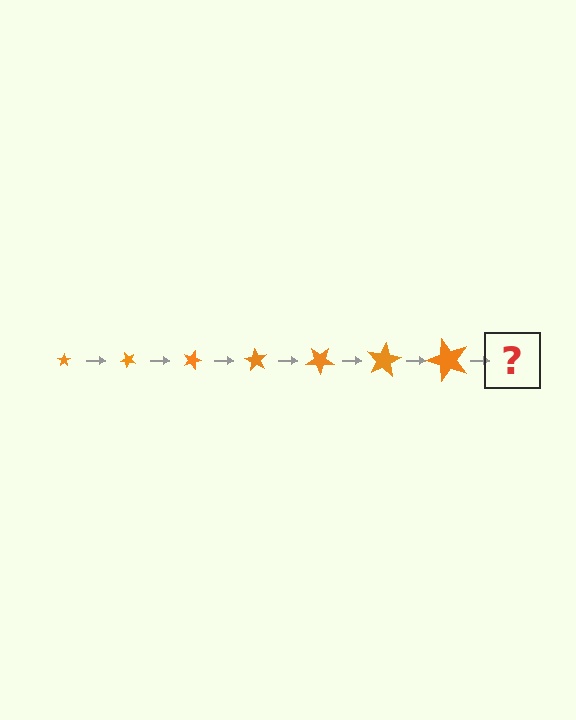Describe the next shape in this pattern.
It should be a star, larger than the previous one and rotated 315 degrees from the start.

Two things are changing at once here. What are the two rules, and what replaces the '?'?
The two rules are that the star grows larger each step and it rotates 45 degrees each step. The '?' should be a star, larger than the previous one and rotated 315 degrees from the start.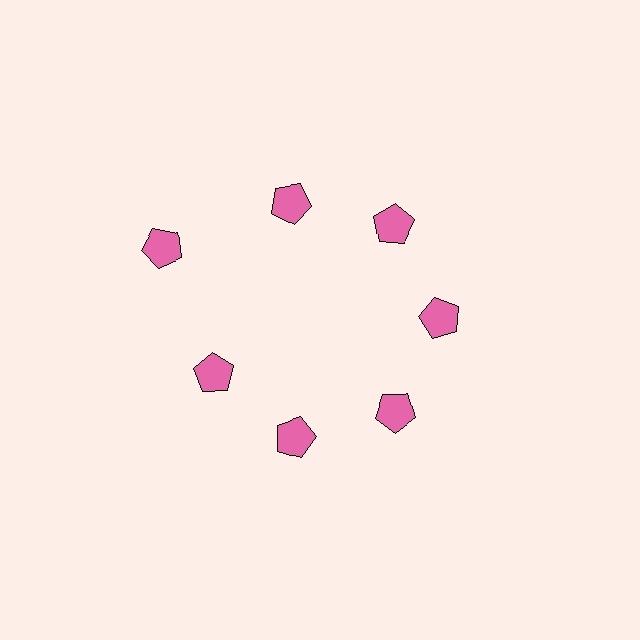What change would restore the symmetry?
The symmetry would be restored by moving it inward, back onto the ring so that all 7 pentagons sit at equal angles and equal distance from the center.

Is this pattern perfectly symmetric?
No. The 7 pink pentagons are arranged in a ring, but one element near the 10 o'clock position is pushed outward from the center, breaking the 7-fold rotational symmetry.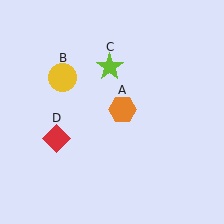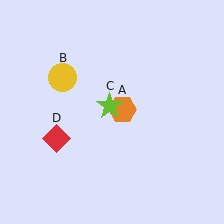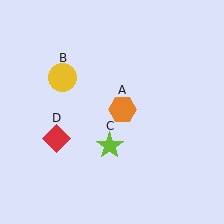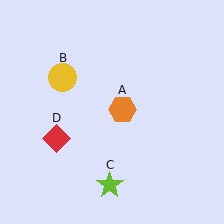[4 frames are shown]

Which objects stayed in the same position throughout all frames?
Orange hexagon (object A) and yellow circle (object B) and red diamond (object D) remained stationary.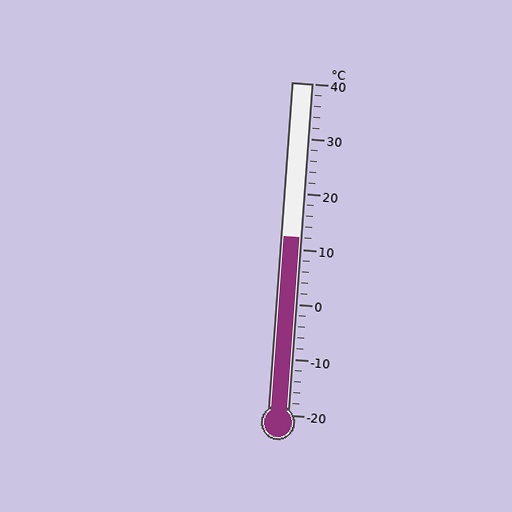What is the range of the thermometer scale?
The thermometer scale ranges from -20°C to 40°C.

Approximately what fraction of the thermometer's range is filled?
The thermometer is filled to approximately 55% of its range.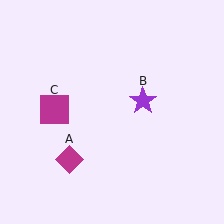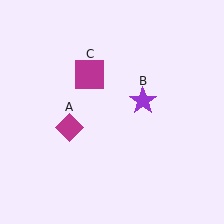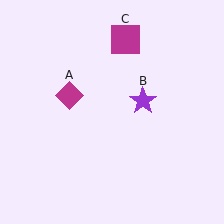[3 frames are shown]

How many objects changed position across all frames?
2 objects changed position: magenta diamond (object A), magenta square (object C).